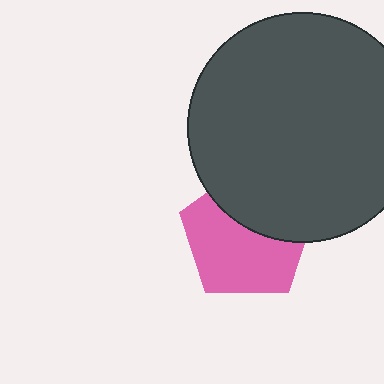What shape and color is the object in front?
The object in front is a dark gray circle.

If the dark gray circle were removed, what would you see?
You would see the complete pink pentagon.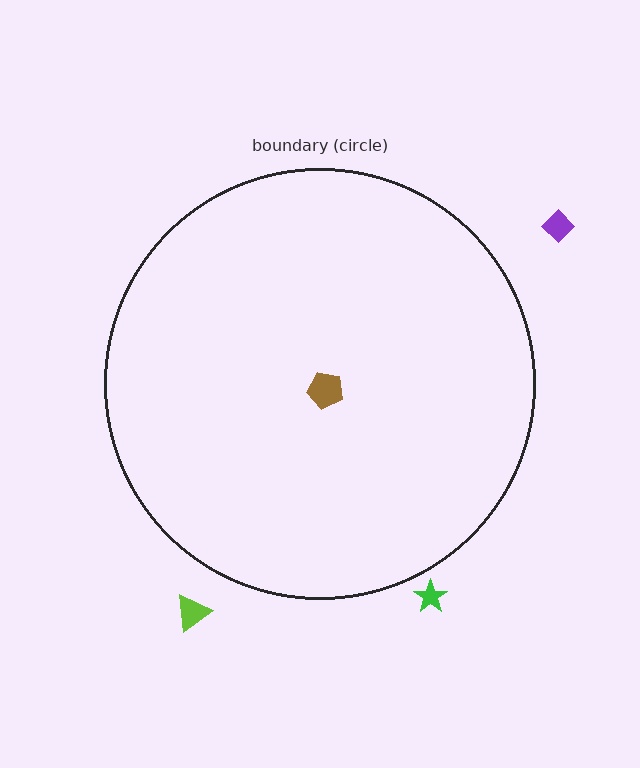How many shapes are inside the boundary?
1 inside, 3 outside.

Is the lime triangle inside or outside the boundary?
Outside.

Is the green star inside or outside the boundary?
Outside.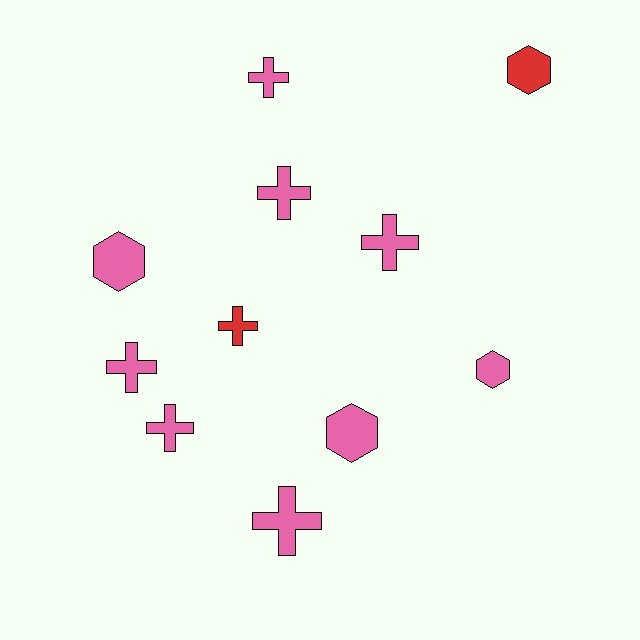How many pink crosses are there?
There are 6 pink crosses.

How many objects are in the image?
There are 11 objects.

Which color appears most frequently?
Pink, with 9 objects.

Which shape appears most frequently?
Cross, with 7 objects.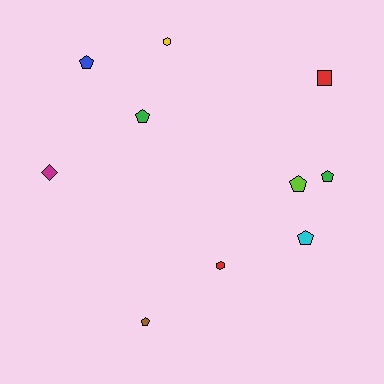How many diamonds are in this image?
There is 1 diamond.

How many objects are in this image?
There are 10 objects.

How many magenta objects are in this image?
There is 1 magenta object.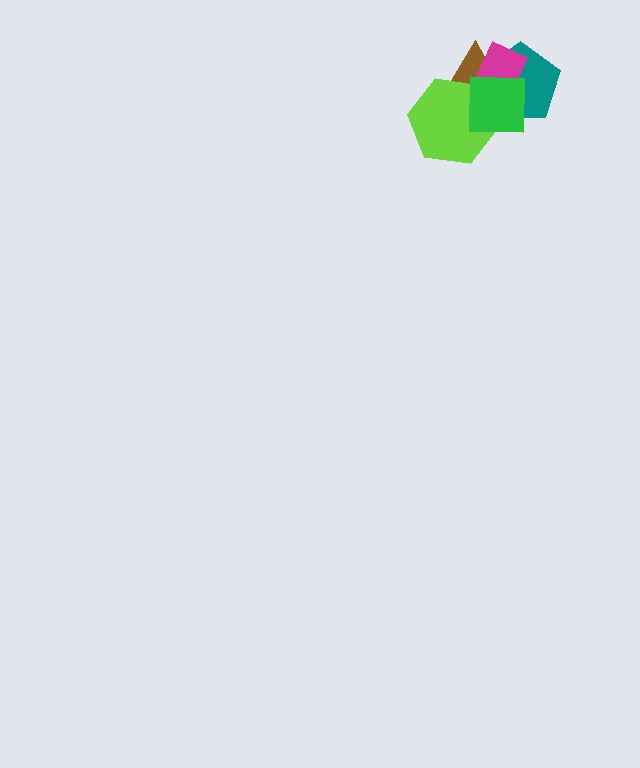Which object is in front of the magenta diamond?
The green square is in front of the magenta diamond.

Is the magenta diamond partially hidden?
Yes, it is partially covered by another shape.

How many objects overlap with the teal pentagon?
4 objects overlap with the teal pentagon.